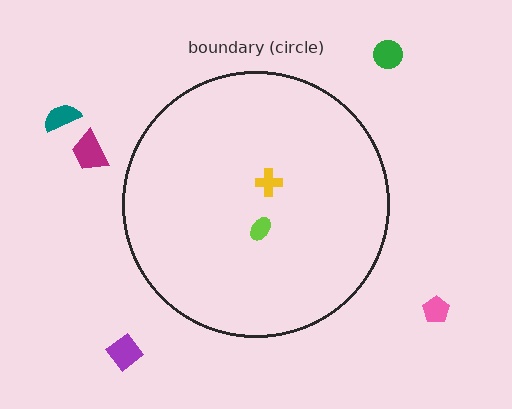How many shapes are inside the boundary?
2 inside, 5 outside.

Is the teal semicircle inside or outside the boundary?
Outside.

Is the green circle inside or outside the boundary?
Outside.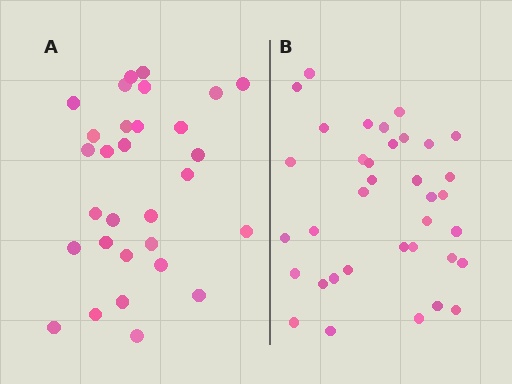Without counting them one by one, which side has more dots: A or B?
Region B (the right region) has more dots.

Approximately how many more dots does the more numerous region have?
Region B has about 6 more dots than region A.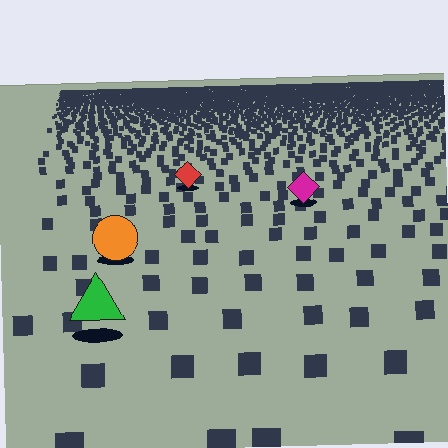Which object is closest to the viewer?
The green triangle is closest. The texture marks near it are larger and more spread out.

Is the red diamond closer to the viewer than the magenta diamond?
No. The magenta diamond is closer — you can tell from the texture gradient: the ground texture is coarser near it.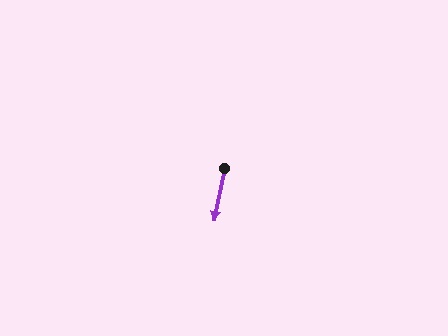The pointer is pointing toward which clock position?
Roughly 6 o'clock.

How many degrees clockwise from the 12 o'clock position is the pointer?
Approximately 191 degrees.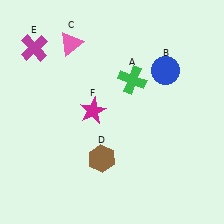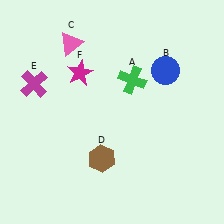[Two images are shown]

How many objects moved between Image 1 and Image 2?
2 objects moved between the two images.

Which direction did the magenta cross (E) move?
The magenta cross (E) moved down.